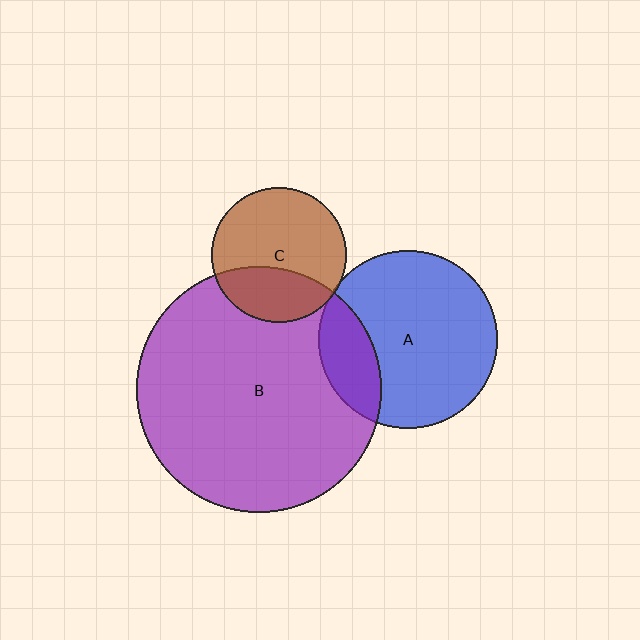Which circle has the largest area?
Circle B (purple).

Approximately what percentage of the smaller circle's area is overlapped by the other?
Approximately 30%.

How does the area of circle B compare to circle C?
Approximately 3.3 times.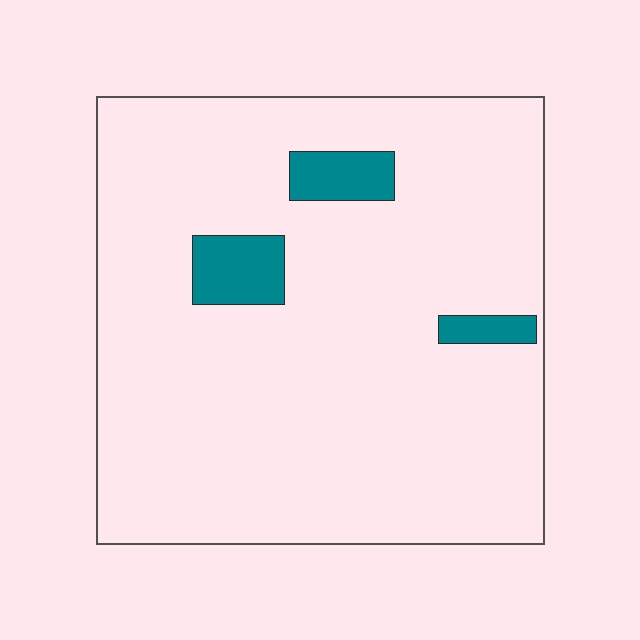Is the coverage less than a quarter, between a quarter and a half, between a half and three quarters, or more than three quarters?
Less than a quarter.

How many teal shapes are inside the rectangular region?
3.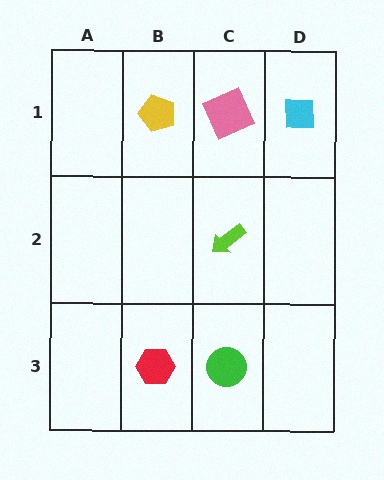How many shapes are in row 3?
2 shapes.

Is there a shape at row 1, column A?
No, that cell is empty.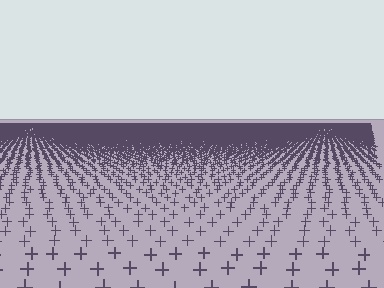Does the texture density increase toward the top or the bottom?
Density increases toward the top.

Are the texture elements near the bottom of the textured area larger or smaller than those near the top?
Larger. Near the bottom, elements are closer to the viewer and appear at a bigger on-screen size.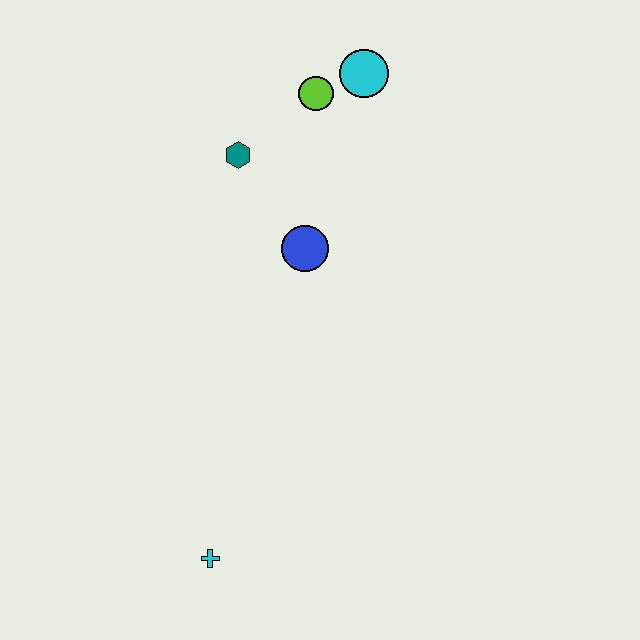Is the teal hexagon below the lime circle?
Yes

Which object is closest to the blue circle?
The teal hexagon is closest to the blue circle.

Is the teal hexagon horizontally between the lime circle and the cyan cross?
Yes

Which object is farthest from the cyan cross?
The cyan circle is farthest from the cyan cross.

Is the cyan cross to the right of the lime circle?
No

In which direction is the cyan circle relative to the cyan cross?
The cyan circle is above the cyan cross.